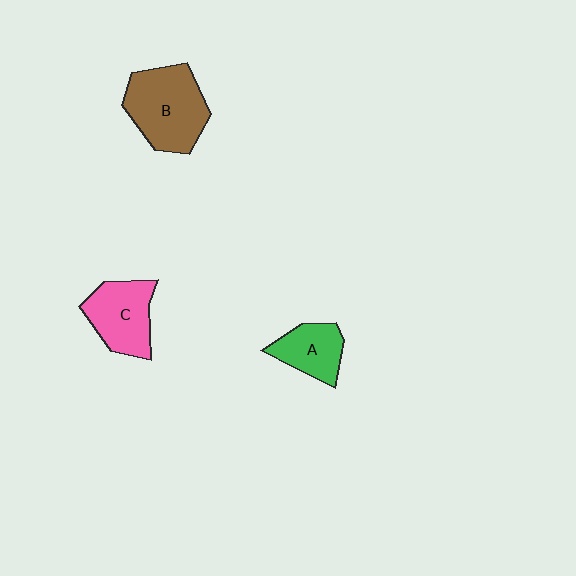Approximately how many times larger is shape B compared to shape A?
Approximately 1.8 times.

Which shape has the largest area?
Shape B (brown).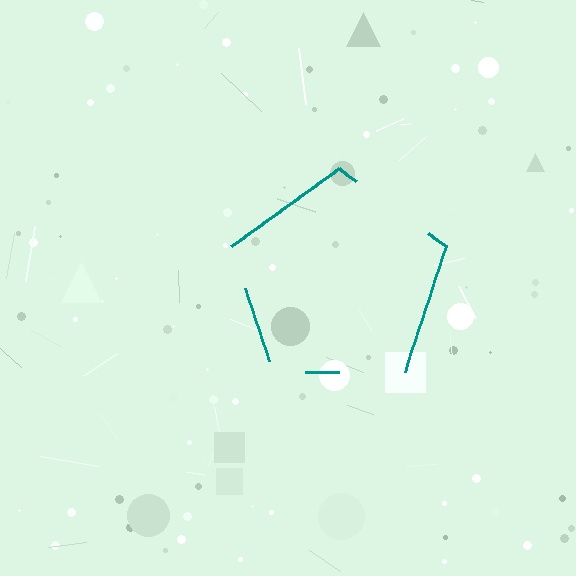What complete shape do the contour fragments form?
The contour fragments form a pentagon.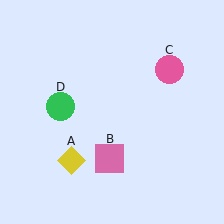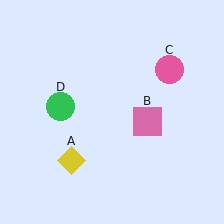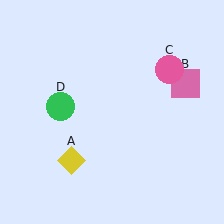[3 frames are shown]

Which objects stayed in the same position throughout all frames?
Yellow diamond (object A) and pink circle (object C) and green circle (object D) remained stationary.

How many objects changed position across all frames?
1 object changed position: pink square (object B).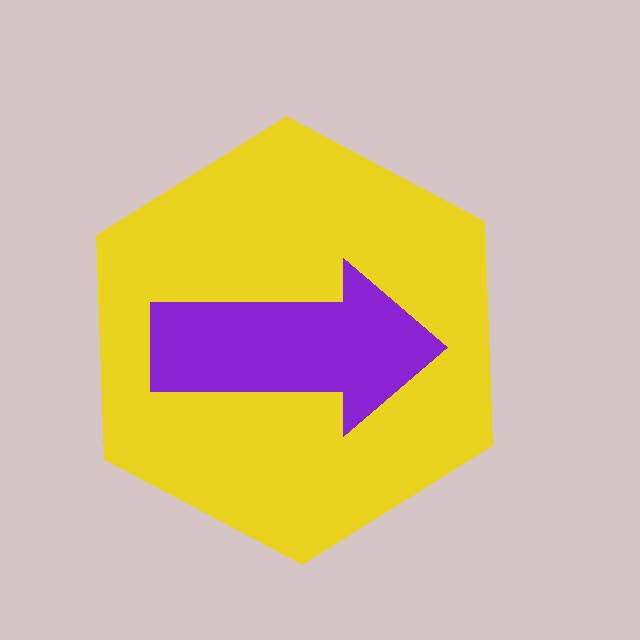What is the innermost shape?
The purple arrow.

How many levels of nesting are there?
2.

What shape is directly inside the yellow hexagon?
The purple arrow.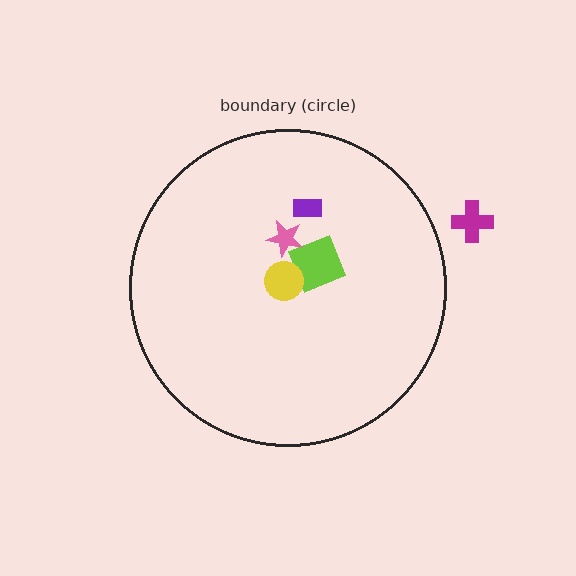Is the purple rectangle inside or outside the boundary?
Inside.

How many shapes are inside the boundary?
4 inside, 1 outside.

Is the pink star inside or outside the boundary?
Inside.